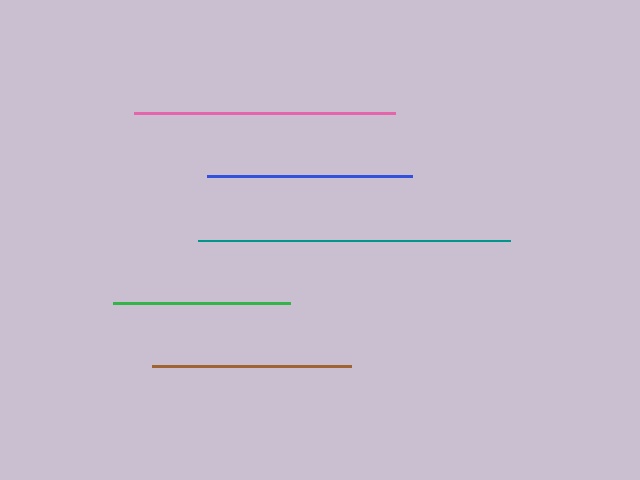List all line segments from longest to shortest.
From longest to shortest: teal, pink, blue, brown, green.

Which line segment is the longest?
The teal line is the longest at approximately 311 pixels.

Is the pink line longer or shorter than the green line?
The pink line is longer than the green line.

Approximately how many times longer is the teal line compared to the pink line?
The teal line is approximately 1.2 times the length of the pink line.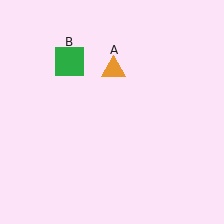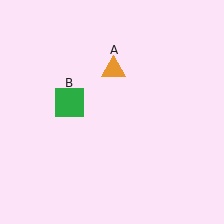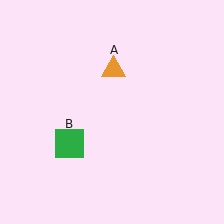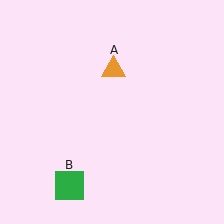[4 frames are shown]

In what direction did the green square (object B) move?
The green square (object B) moved down.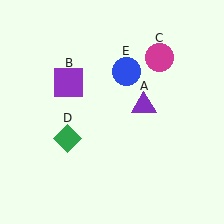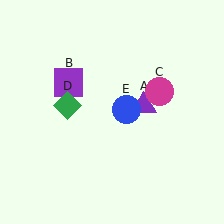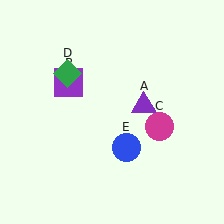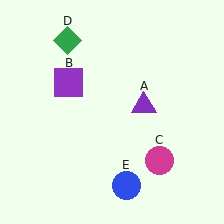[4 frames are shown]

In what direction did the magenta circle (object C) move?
The magenta circle (object C) moved down.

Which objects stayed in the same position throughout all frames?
Purple triangle (object A) and purple square (object B) remained stationary.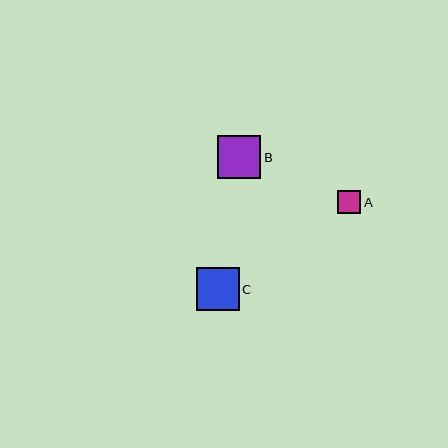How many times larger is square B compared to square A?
Square B is approximately 1.9 times the size of square A.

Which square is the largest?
Square B is the largest with a size of approximately 43 pixels.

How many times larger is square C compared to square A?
Square C is approximately 1.8 times the size of square A.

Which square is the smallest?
Square A is the smallest with a size of approximately 23 pixels.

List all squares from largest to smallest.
From largest to smallest: B, C, A.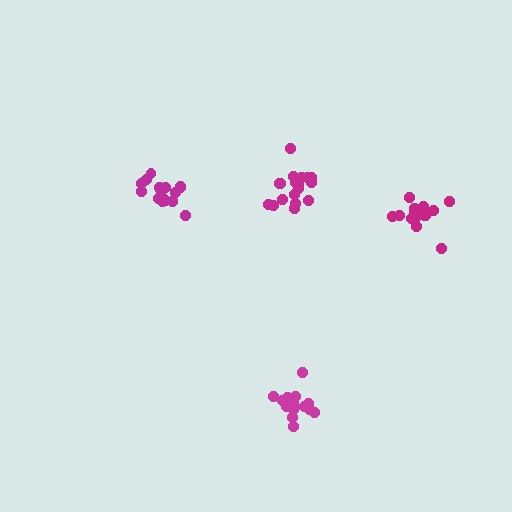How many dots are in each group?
Group 1: 16 dots, Group 2: 16 dots, Group 3: 16 dots, Group 4: 19 dots (67 total).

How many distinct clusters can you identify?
There are 4 distinct clusters.